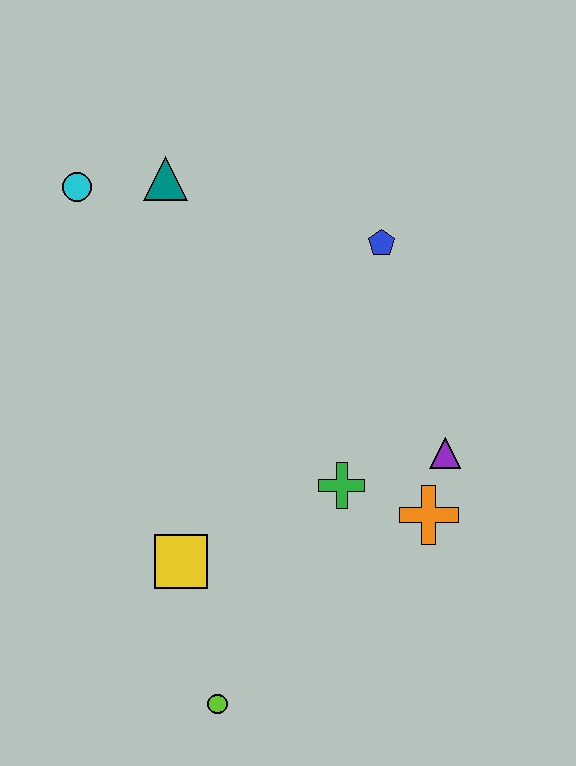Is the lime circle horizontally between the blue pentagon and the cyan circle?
Yes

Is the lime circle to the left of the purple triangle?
Yes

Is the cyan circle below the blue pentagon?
No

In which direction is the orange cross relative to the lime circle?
The orange cross is to the right of the lime circle.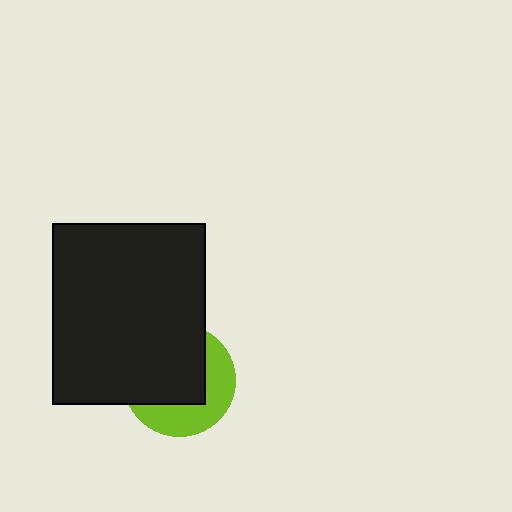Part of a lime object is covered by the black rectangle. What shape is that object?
It is a circle.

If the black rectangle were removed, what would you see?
You would see the complete lime circle.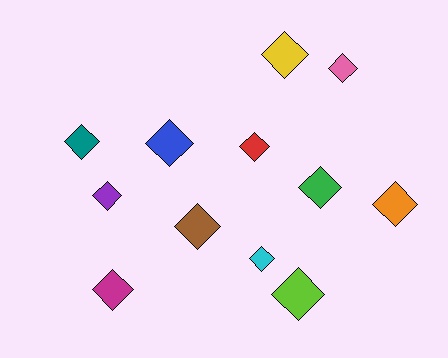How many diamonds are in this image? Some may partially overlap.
There are 12 diamonds.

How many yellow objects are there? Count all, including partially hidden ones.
There is 1 yellow object.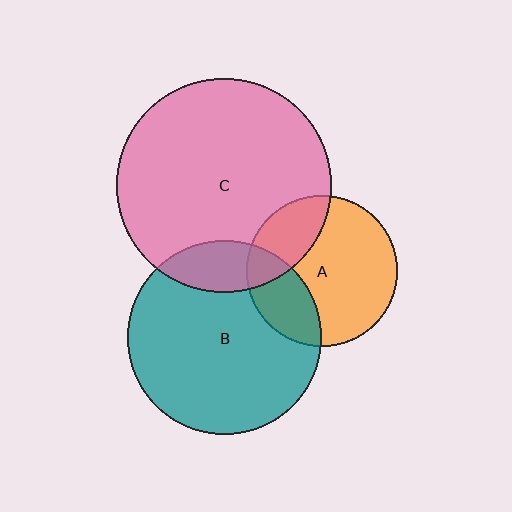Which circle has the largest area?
Circle C (pink).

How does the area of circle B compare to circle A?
Approximately 1.6 times.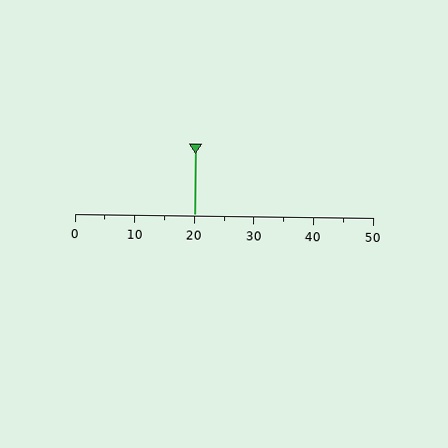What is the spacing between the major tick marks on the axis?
The major ticks are spaced 10 apart.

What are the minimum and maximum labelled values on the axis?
The axis runs from 0 to 50.